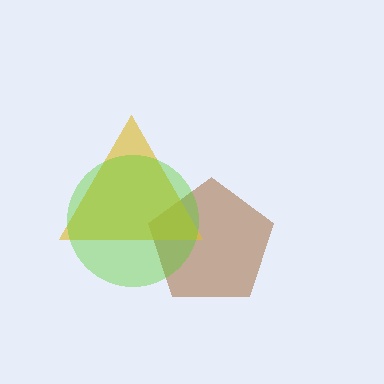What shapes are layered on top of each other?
The layered shapes are: a brown pentagon, a yellow triangle, a lime circle.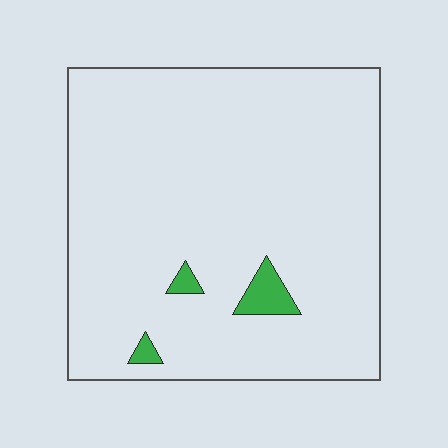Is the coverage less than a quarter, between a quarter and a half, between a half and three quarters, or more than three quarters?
Less than a quarter.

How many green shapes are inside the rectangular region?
3.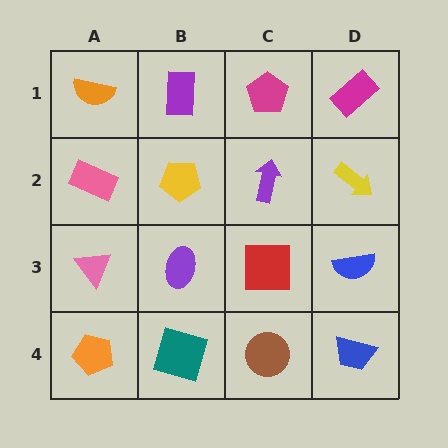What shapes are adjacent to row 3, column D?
A yellow arrow (row 2, column D), a blue trapezoid (row 4, column D), a red square (row 3, column C).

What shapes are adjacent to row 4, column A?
A pink triangle (row 3, column A), a teal square (row 4, column B).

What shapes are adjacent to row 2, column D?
A magenta rectangle (row 1, column D), a blue semicircle (row 3, column D), a purple arrow (row 2, column C).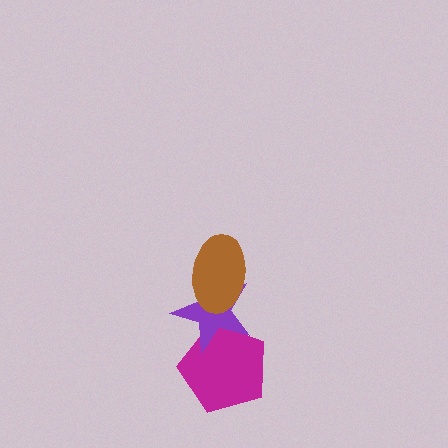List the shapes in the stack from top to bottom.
From top to bottom: the brown ellipse, the purple star, the magenta pentagon.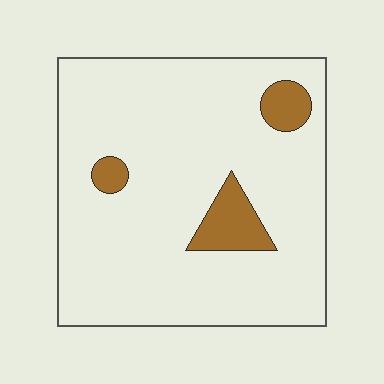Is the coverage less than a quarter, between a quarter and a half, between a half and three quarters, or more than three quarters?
Less than a quarter.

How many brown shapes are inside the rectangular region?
3.